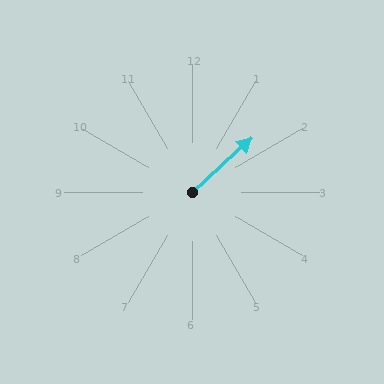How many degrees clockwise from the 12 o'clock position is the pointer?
Approximately 47 degrees.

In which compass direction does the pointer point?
Northeast.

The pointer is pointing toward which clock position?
Roughly 2 o'clock.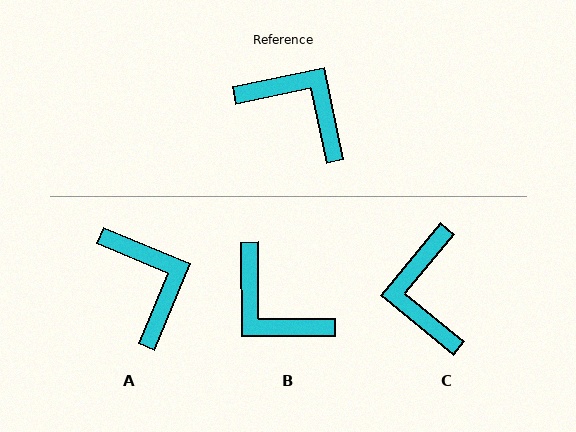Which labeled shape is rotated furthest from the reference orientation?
B, about 168 degrees away.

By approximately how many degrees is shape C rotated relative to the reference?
Approximately 129 degrees counter-clockwise.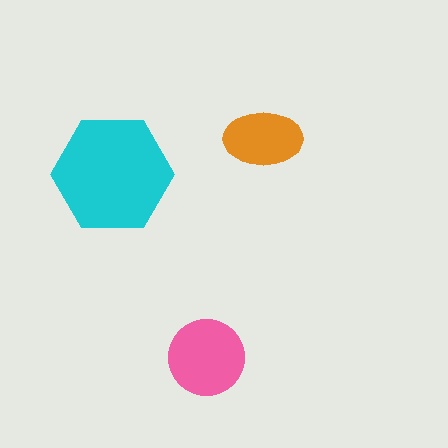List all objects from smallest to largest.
The orange ellipse, the pink circle, the cyan hexagon.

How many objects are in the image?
There are 3 objects in the image.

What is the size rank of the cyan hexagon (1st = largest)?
1st.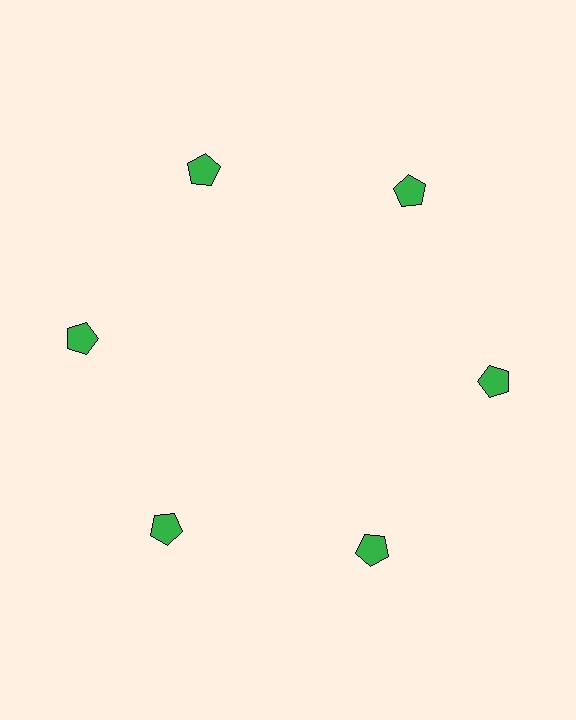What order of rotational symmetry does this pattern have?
This pattern has 6-fold rotational symmetry.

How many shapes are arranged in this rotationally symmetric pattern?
There are 6 shapes, arranged in 6 groups of 1.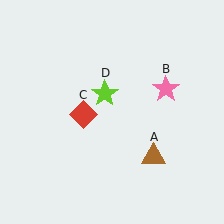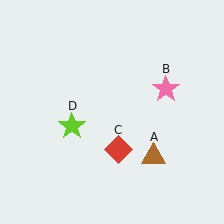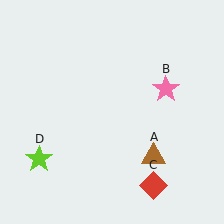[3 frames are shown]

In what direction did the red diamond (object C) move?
The red diamond (object C) moved down and to the right.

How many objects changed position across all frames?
2 objects changed position: red diamond (object C), lime star (object D).